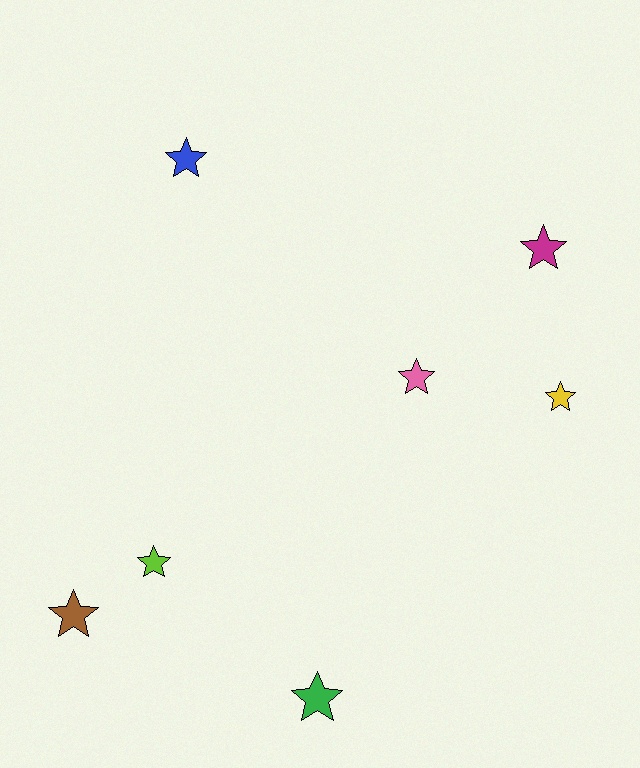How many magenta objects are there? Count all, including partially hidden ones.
There is 1 magenta object.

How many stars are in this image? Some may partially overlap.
There are 7 stars.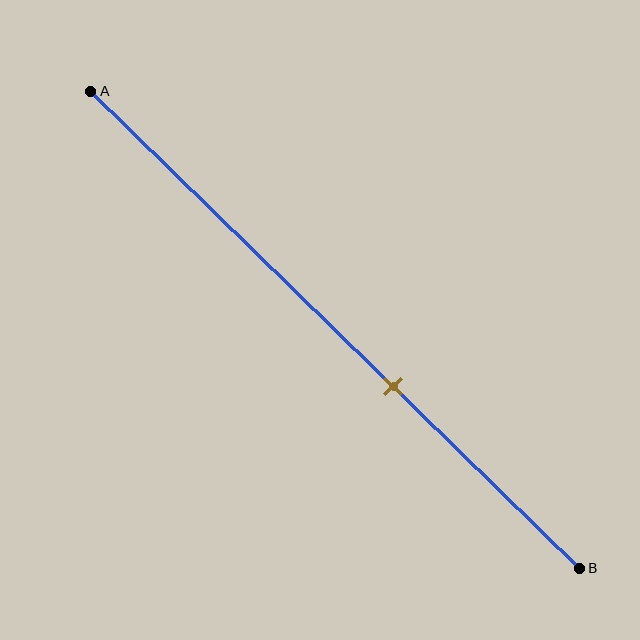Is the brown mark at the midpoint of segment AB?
No, the mark is at about 60% from A, not at the 50% midpoint.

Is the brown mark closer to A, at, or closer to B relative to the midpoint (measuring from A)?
The brown mark is closer to point B than the midpoint of segment AB.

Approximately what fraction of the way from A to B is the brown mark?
The brown mark is approximately 60% of the way from A to B.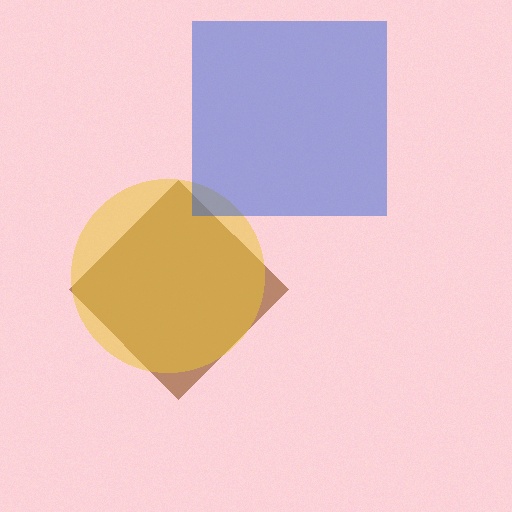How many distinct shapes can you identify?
There are 3 distinct shapes: a brown diamond, a yellow circle, a blue square.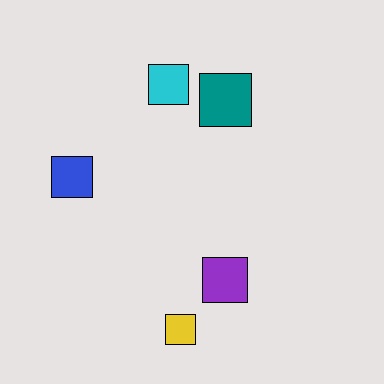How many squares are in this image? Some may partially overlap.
There are 5 squares.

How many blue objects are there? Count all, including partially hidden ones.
There is 1 blue object.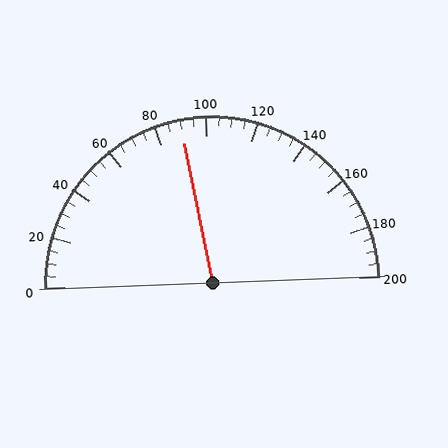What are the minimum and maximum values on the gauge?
The gauge ranges from 0 to 200.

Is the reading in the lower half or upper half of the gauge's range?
The reading is in the lower half of the range (0 to 200).